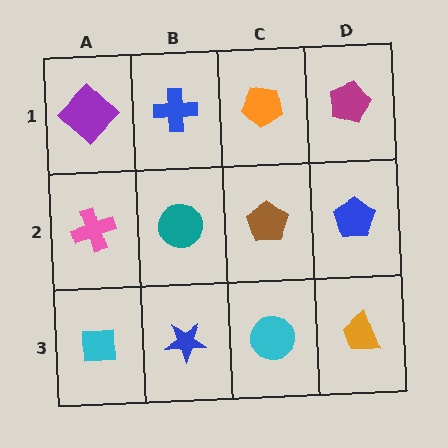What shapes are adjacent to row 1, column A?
A pink cross (row 2, column A), a blue cross (row 1, column B).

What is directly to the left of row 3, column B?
A cyan square.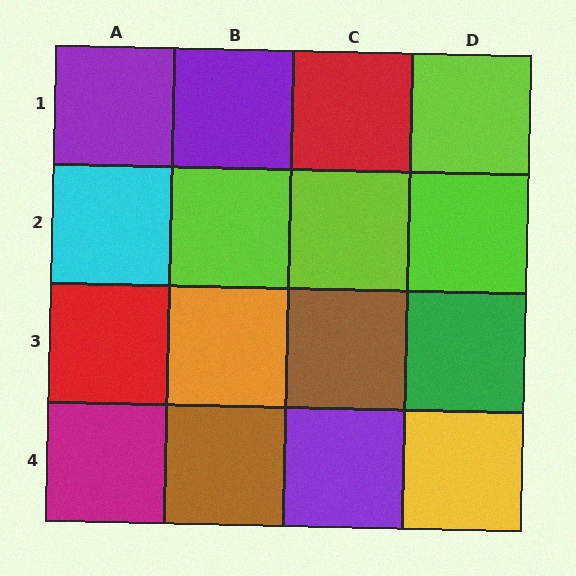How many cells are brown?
2 cells are brown.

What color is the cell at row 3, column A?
Red.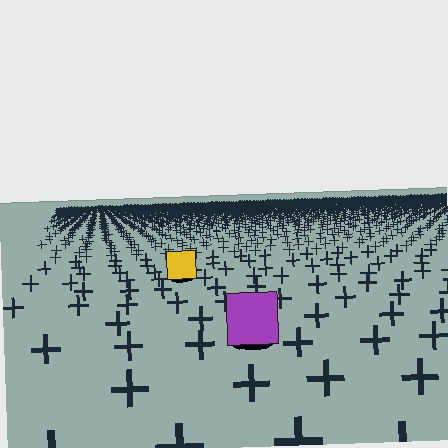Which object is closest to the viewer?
The purple square is closest. The texture marks near it are larger and more spread out.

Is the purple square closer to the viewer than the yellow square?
Yes. The purple square is closer — you can tell from the texture gradient: the ground texture is coarser near it.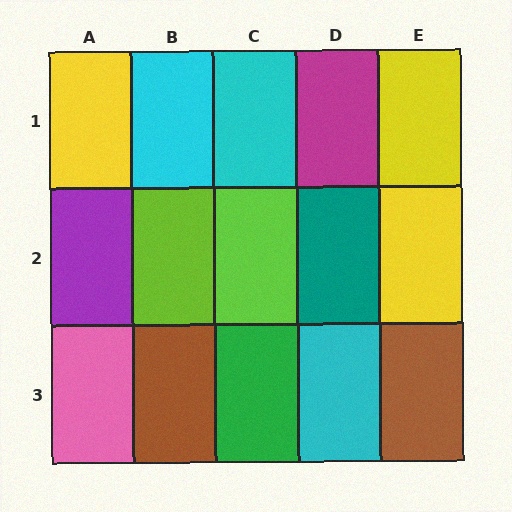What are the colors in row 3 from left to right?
Pink, brown, green, cyan, brown.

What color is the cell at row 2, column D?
Teal.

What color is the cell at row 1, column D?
Magenta.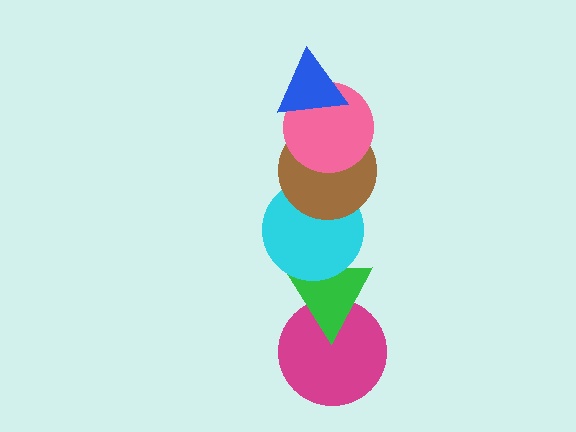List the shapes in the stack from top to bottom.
From top to bottom: the blue triangle, the pink circle, the brown circle, the cyan circle, the green triangle, the magenta circle.